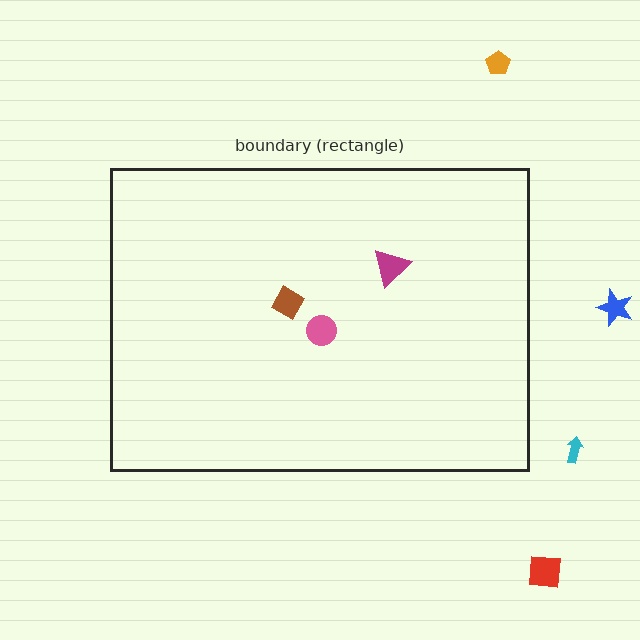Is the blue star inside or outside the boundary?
Outside.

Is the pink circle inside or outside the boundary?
Inside.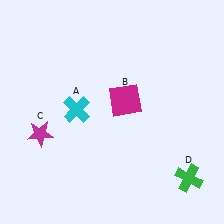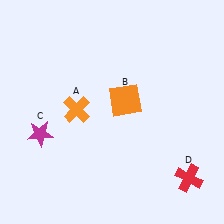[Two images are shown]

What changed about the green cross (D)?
In Image 1, D is green. In Image 2, it changed to red.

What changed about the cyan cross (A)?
In Image 1, A is cyan. In Image 2, it changed to orange.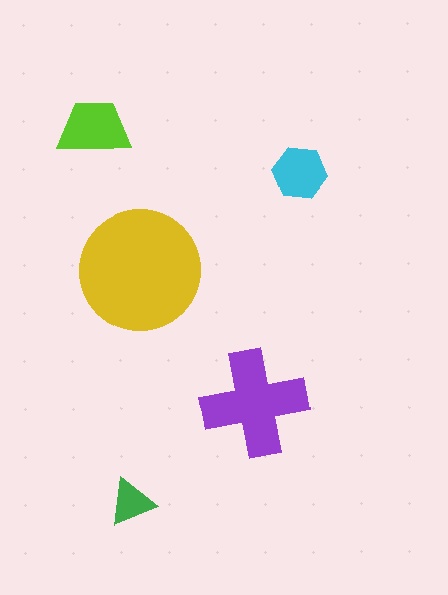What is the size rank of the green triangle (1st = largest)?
5th.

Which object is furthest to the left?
The lime trapezoid is leftmost.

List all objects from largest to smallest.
The yellow circle, the purple cross, the lime trapezoid, the cyan hexagon, the green triangle.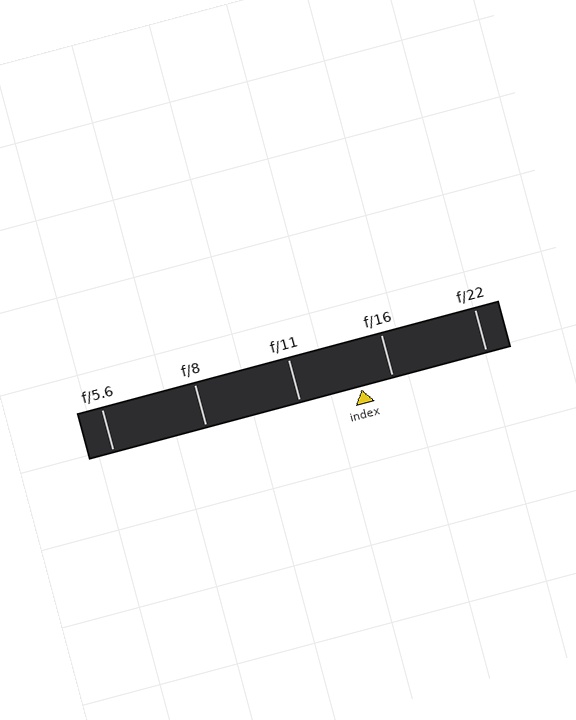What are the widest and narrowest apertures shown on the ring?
The widest aperture shown is f/5.6 and the narrowest is f/22.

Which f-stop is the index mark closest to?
The index mark is closest to f/16.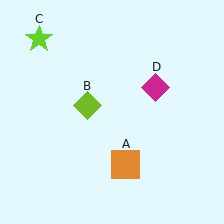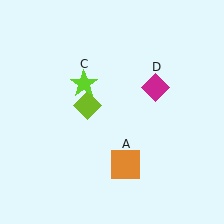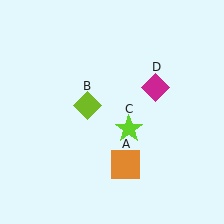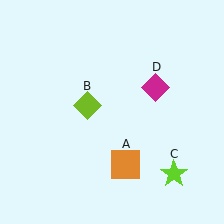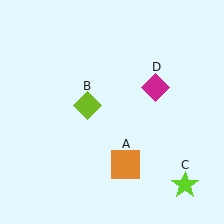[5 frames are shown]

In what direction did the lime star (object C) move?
The lime star (object C) moved down and to the right.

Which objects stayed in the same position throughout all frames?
Orange square (object A) and lime diamond (object B) and magenta diamond (object D) remained stationary.